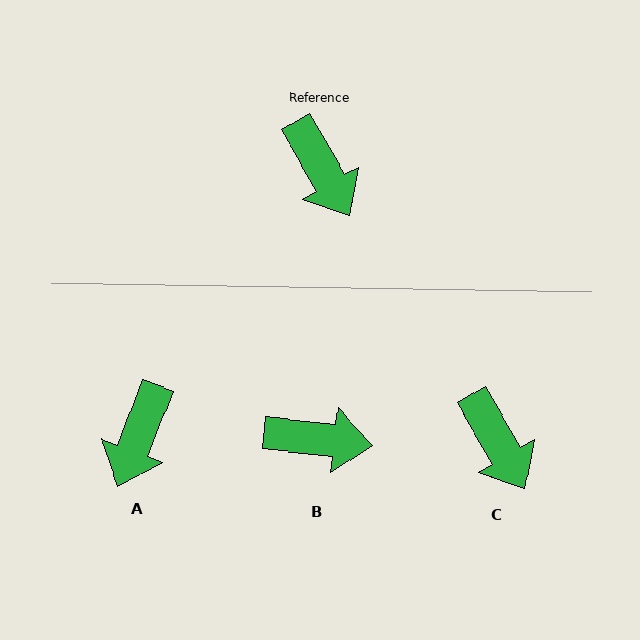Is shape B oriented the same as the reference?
No, it is off by about 54 degrees.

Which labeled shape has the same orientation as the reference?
C.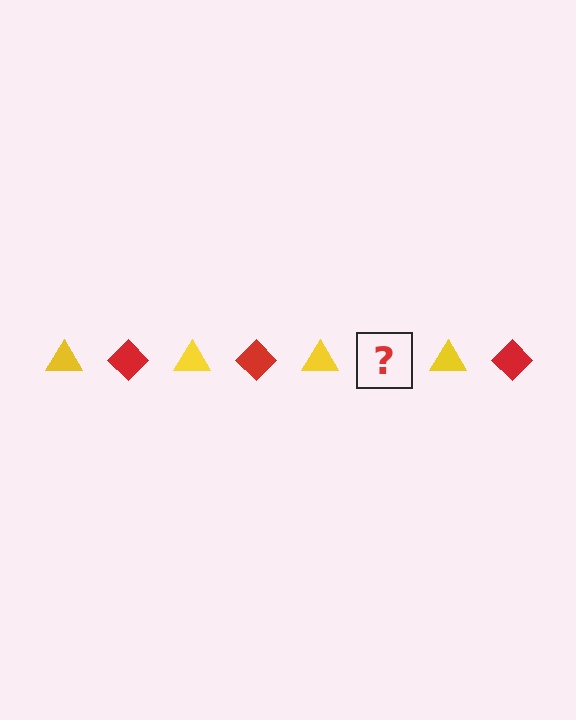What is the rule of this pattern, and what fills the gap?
The rule is that the pattern alternates between yellow triangle and red diamond. The gap should be filled with a red diamond.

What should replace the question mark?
The question mark should be replaced with a red diamond.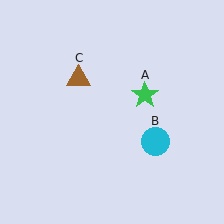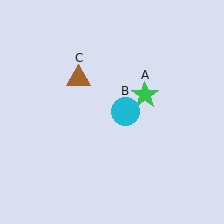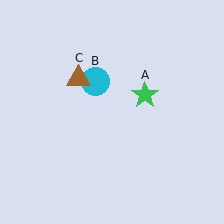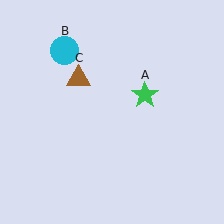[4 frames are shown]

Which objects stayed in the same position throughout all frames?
Green star (object A) and brown triangle (object C) remained stationary.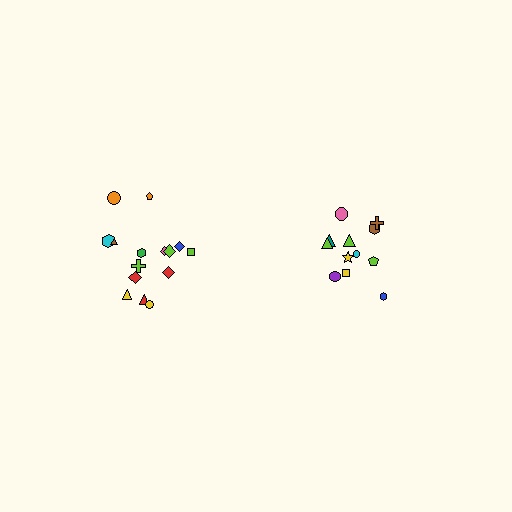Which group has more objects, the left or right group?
The left group.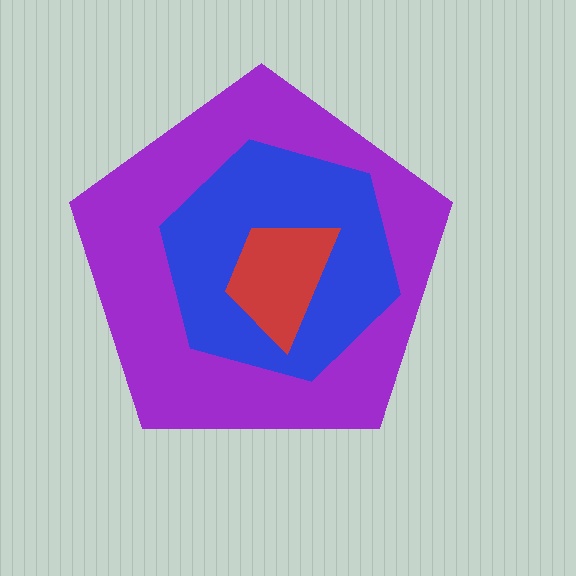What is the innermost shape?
The red trapezoid.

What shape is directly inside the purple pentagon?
The blue hexagon.